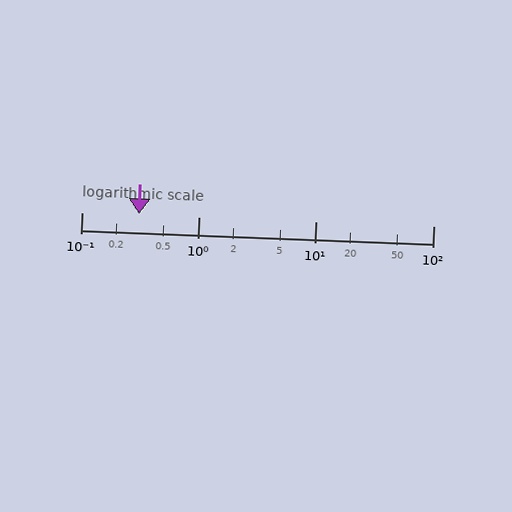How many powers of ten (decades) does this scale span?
The scale spans 3 decades, from 0.1 to 100.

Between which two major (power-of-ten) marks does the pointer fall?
The pointer is between 0.1 and 1.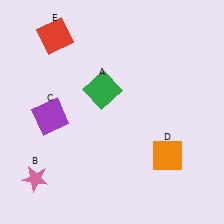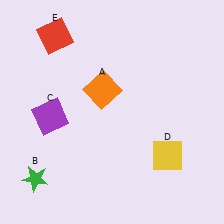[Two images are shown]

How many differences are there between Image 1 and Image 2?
There are 3 differences between the two images.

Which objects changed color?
A changed from green to orange. B changed from pink to green. D changed from orange to yellow.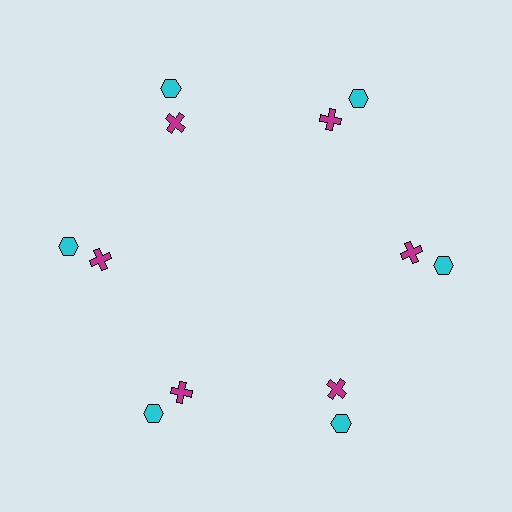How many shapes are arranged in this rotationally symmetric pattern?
There are 12 shapes, arranged in 6 groups of 2.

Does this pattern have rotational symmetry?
Yes, this pattern has 6-fold rotational symmetry. It looks the same after rotating 60 degrees around the center.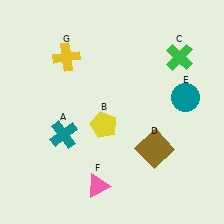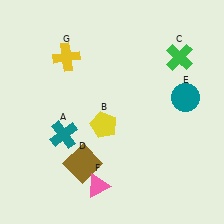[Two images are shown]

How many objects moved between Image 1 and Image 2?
1 object moved between the two images.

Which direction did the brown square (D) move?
The brown square (D) moved left.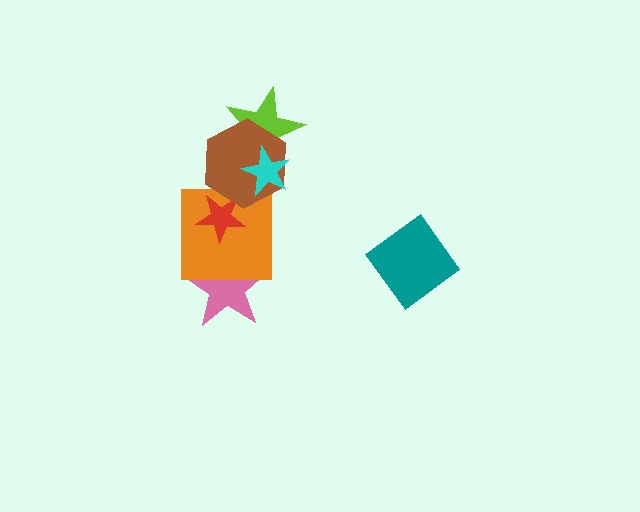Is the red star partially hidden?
Yes, it is partially covered by another shape.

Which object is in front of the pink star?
The orange square is in front of the pink star.